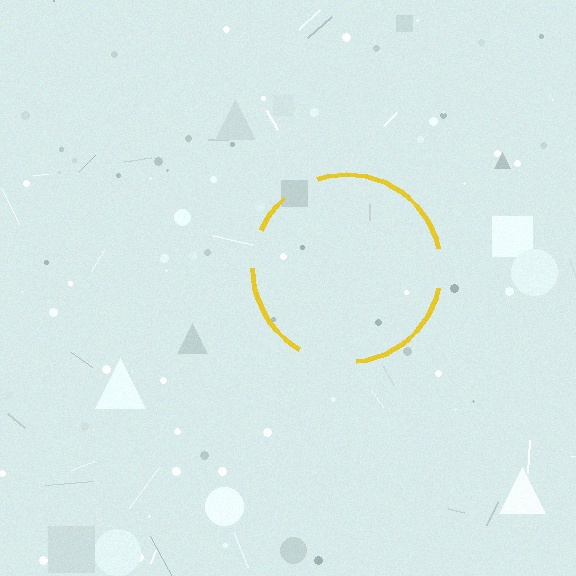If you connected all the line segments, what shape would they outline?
They would outline a circle.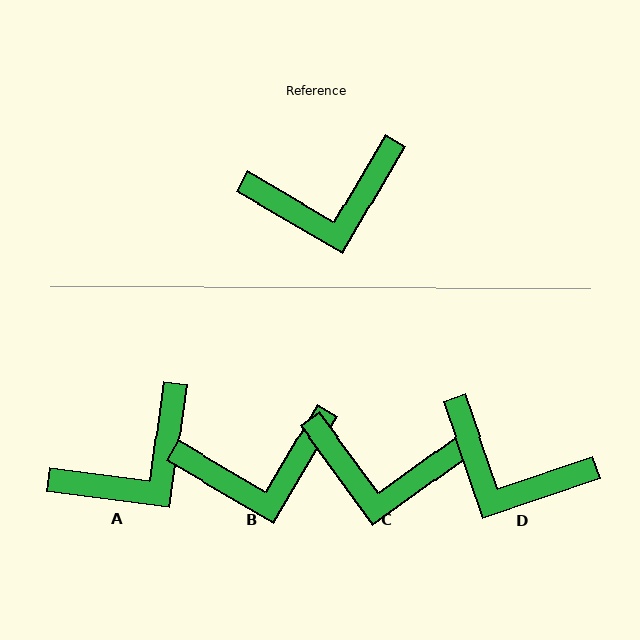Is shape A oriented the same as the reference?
No, it is off by about 23 degrees.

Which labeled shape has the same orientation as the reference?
B.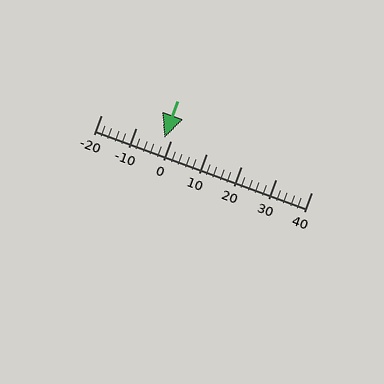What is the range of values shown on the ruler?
The ruler shows values from -20 to 40.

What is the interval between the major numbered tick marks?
The major tick marks are spaced 10 units apart.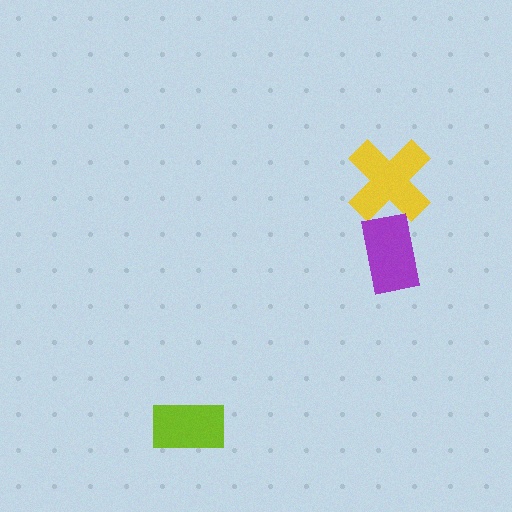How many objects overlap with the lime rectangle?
0 objects overlap with the lime rectangle.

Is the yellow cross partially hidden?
Yes, it is partially covered by another shape.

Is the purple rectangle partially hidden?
No, no other shape covers it.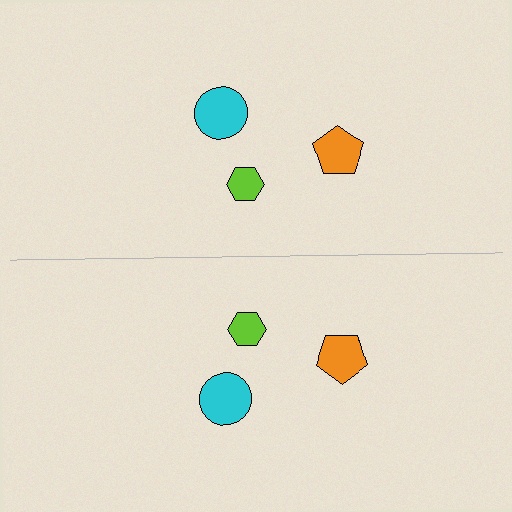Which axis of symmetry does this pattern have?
The pattern has a horizontal axis of symmetry running through the center of the image.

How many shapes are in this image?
There are 6 shapes in this image.